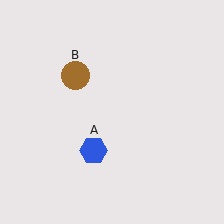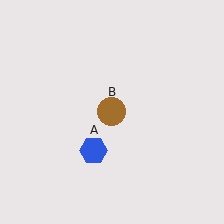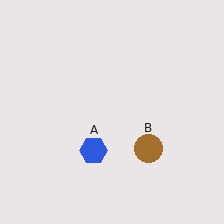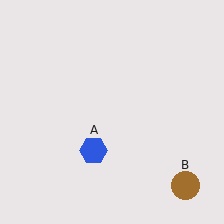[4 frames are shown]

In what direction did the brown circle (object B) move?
The brown circle (object B) moved down and to the right.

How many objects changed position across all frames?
1 object changed position: brown circle (object B).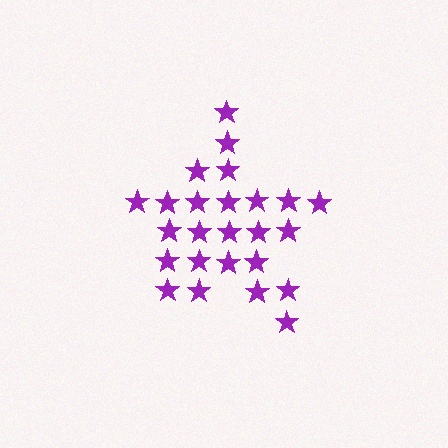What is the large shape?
The large shape is a star.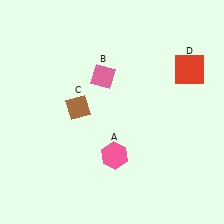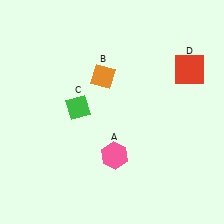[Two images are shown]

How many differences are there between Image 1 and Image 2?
There are 2 differences between the two images.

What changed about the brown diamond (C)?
In Image 1, C is brown. In Image 2, it changed to green.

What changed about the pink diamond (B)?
In Image 1, B is pink. In Image 2, it changed to orange.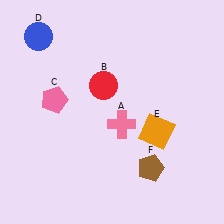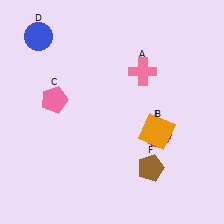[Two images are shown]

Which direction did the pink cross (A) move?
The pink cross (A) moved up.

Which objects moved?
The objects that moved are: the pink cross (A), the red circle (B).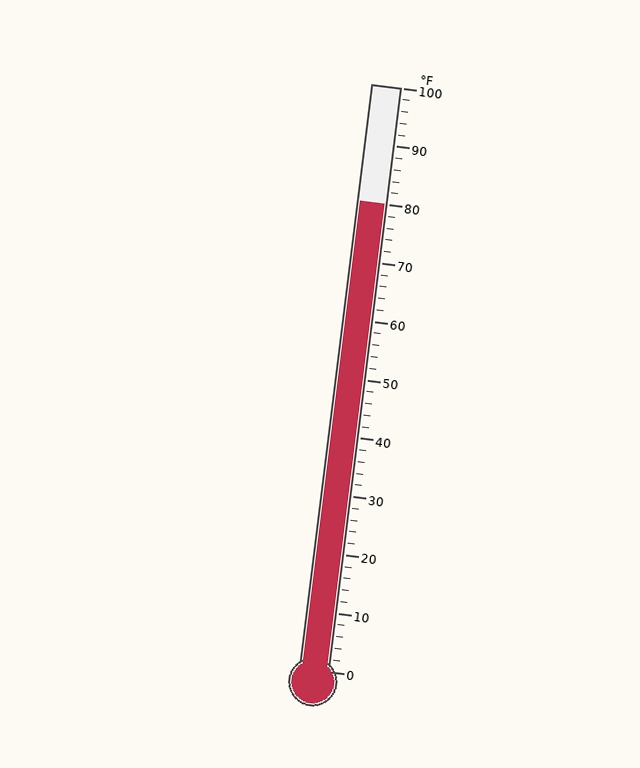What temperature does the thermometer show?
The thermometer shows approximately 80°F.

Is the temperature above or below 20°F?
The temperature is above 20°F.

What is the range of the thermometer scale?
The thermometer scale ranges from 0°F to 100°F.